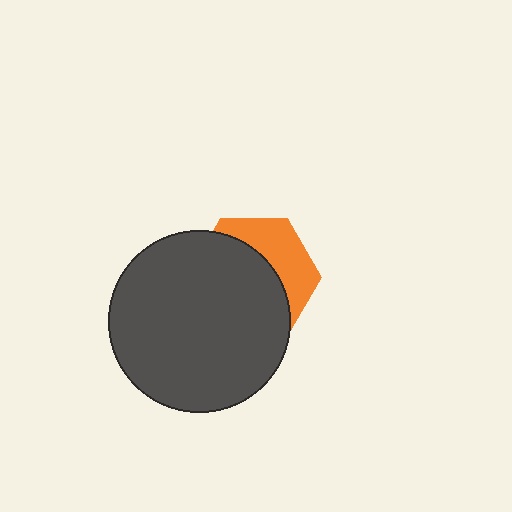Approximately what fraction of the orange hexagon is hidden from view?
Roughly 64% of the orange hexagon is hidden behind the dark gray circle.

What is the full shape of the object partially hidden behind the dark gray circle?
The partially hidden object is an orange hexagon.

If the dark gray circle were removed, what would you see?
You would see the complete orange hexagon.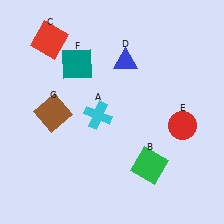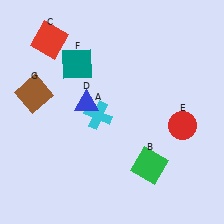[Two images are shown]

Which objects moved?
The objects that moved are: the blue triangle (D), the brown square (G).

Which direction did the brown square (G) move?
The brown square (G) moved up.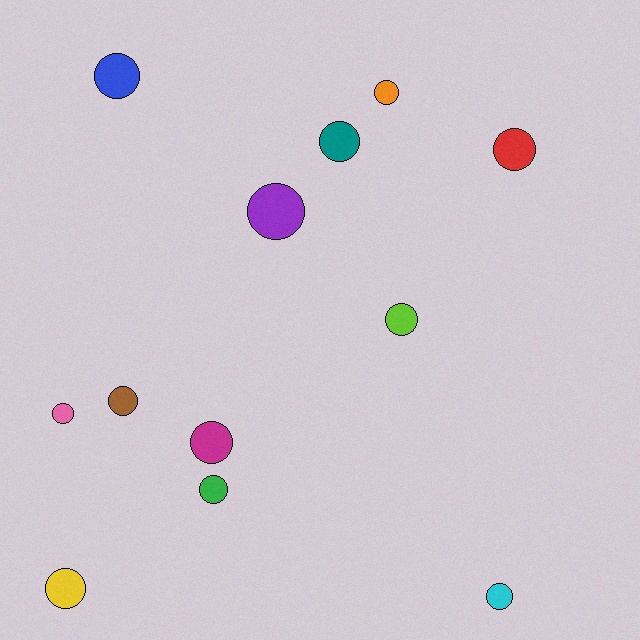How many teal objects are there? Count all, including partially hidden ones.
There is 1 teal object.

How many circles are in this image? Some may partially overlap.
There are 12 circles.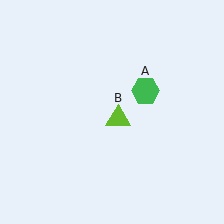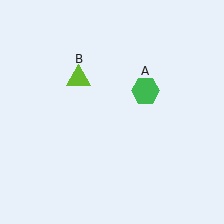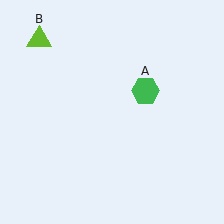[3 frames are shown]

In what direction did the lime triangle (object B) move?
The lime triangle (object B) moved up and to the left.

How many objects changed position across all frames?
1 object changed position: lime triangle (object B).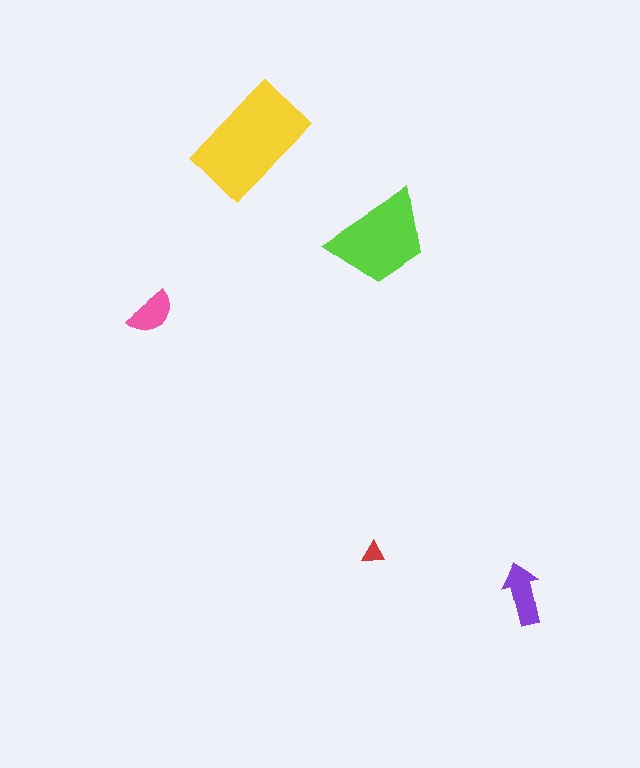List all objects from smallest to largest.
The red triangle, the pink semicircle, the purple arrow, the lime trapezoid, the yellow rectangle.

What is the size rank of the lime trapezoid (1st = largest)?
2nd.